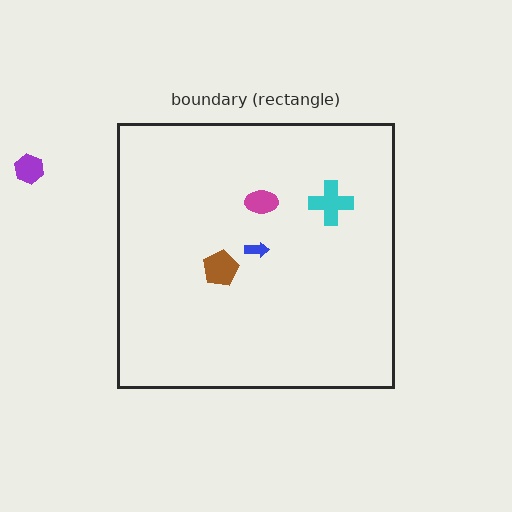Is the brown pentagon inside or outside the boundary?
Inside.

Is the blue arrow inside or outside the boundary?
Inside.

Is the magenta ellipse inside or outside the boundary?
Inside.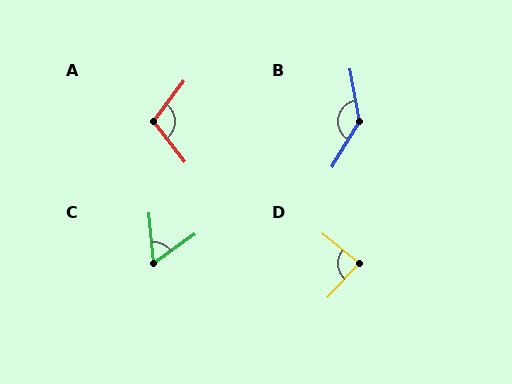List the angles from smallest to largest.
C (59°), D (85°), A (105°), B (138°).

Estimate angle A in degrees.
Approximately 105 degrees.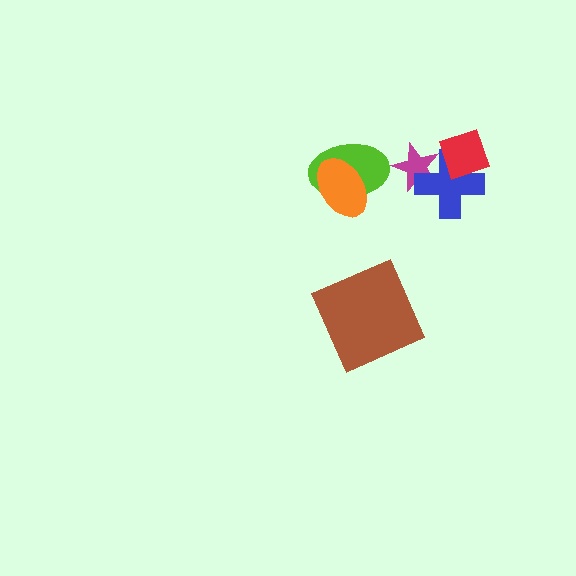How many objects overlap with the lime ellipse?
1 object overlaps with the lime ellipse.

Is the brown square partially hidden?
No, no other shape covers it.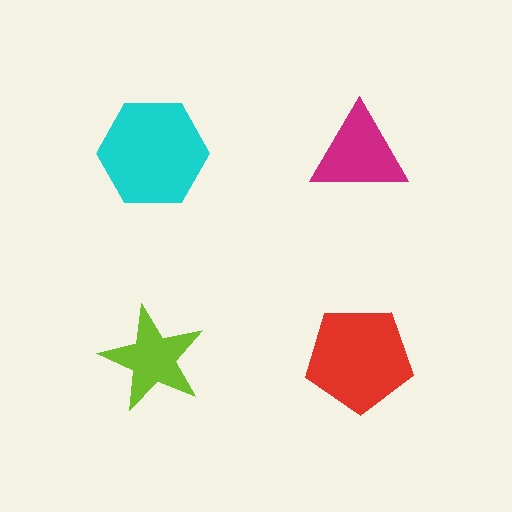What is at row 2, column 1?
A lime star.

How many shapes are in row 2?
2 shapes.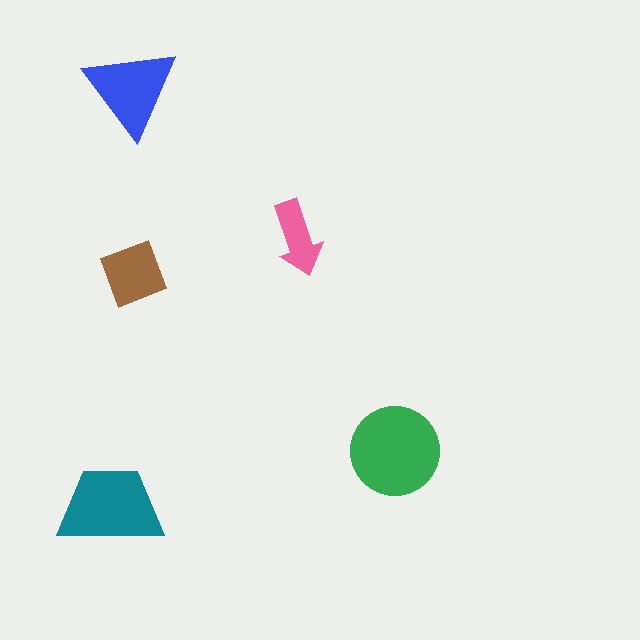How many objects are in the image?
There are 5 objects in the image.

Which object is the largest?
The green circle.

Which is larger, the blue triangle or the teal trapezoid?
The teal trapezoid.